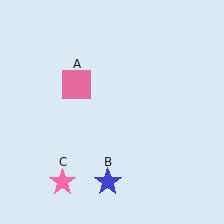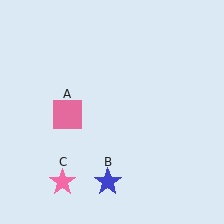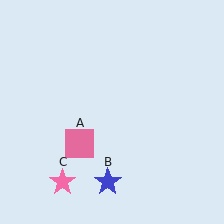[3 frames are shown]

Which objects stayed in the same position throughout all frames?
Blue star (object B) and pink star (object C) remained stationary.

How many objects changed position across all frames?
1 object changed position: pink square (object A).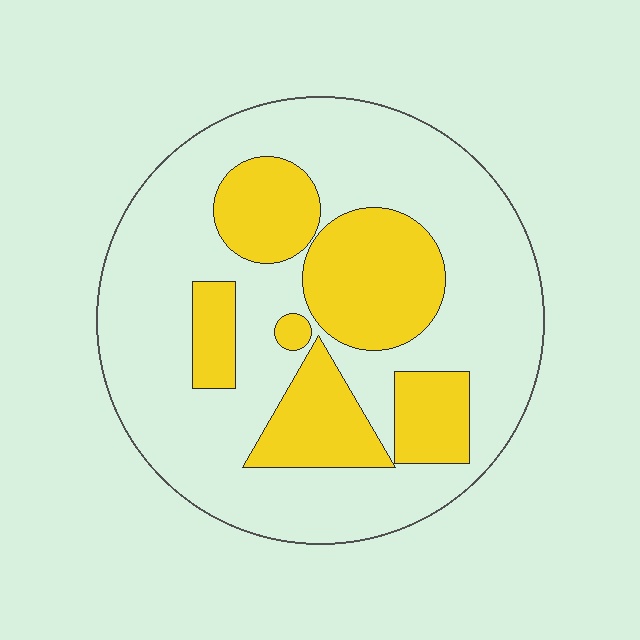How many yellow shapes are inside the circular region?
6.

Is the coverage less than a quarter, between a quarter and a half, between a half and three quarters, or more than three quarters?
Between a quarter and a half.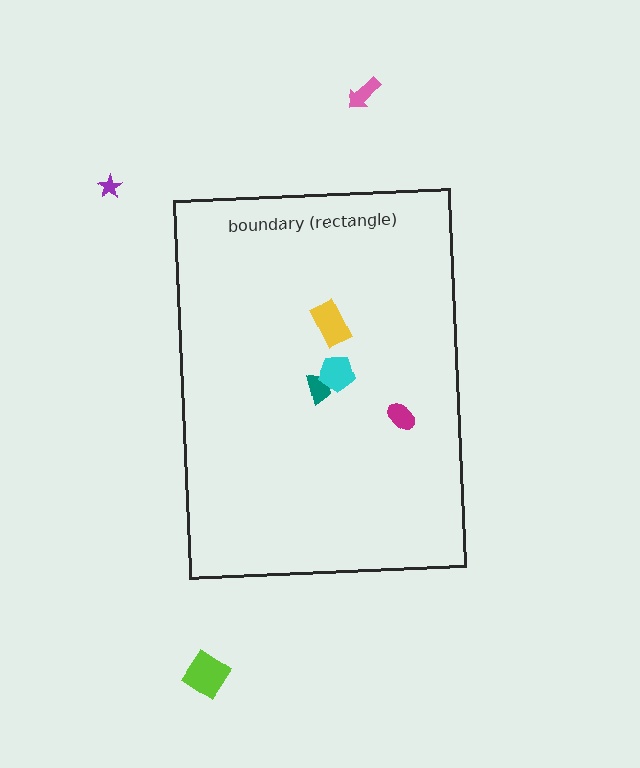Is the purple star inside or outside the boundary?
Outside.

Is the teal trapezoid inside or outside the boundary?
Inside.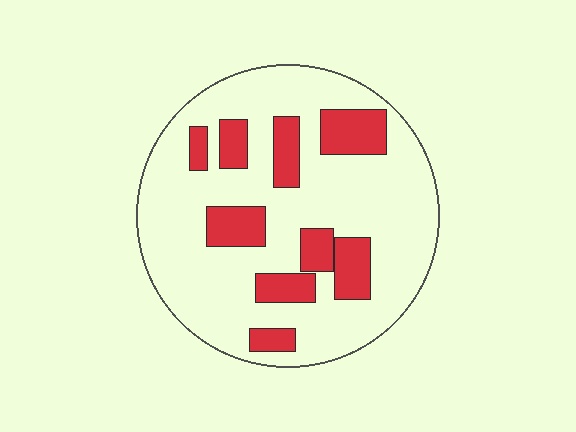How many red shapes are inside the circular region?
9.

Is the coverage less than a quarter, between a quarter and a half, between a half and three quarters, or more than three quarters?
Less than a quarter.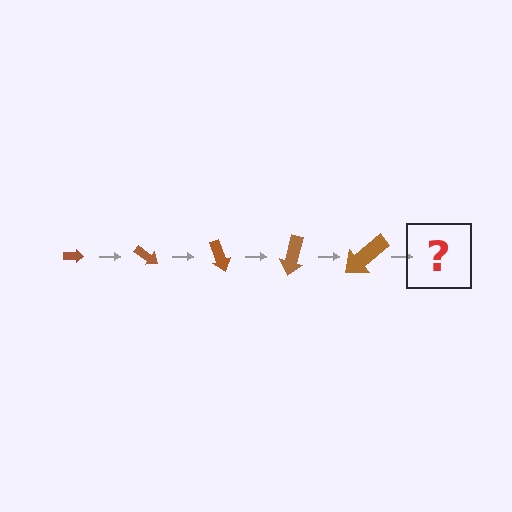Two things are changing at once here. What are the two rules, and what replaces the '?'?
The two rules are that the arrow grows larger each step and it rotates 35 degrees each step. The '?' should be an arrow, larger than the previous one and rotated 175 degrees from the start.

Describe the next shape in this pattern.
It should be an arrow, larger than the previous one and rotated 175 degrees from the start.